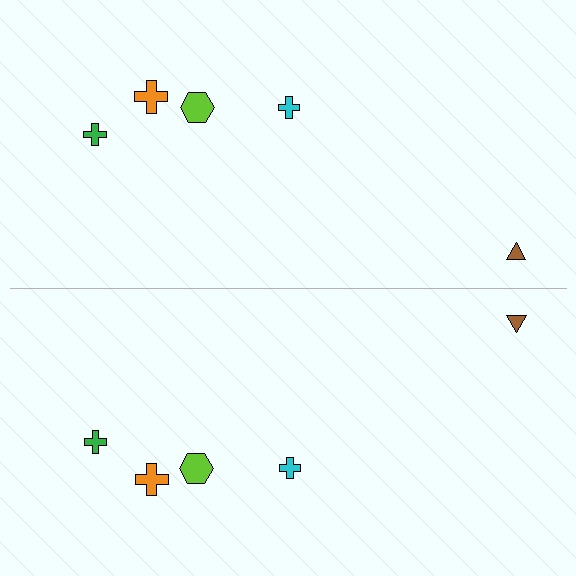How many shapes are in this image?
There are 10 shapes in this image.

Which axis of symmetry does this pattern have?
The pattern has a horizontal axis of symmetry running through the center of the image.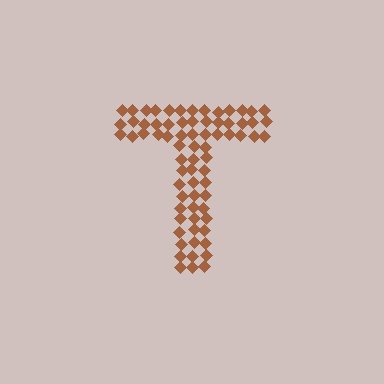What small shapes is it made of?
It is made of small diamonds.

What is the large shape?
The large shape is the letter T.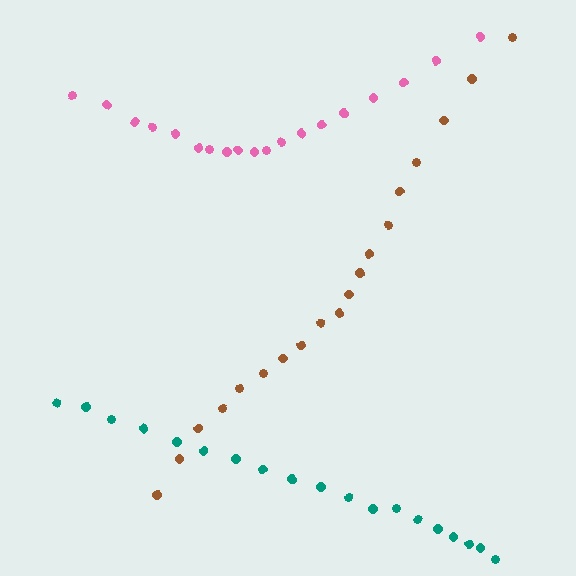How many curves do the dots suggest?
There are 3 distinct paths.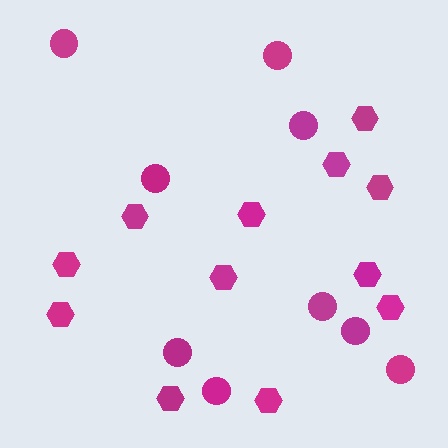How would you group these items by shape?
There are 2 groups: one group of circles (9) and one group of hexagons (12).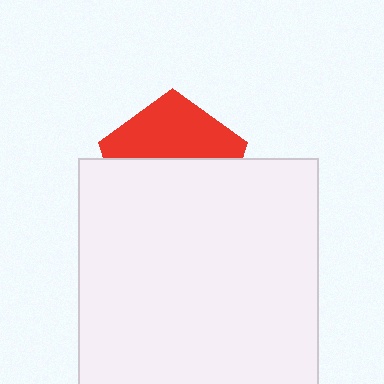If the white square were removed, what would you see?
You would see the complete red pentagon.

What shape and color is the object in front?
The object in front is a white square.